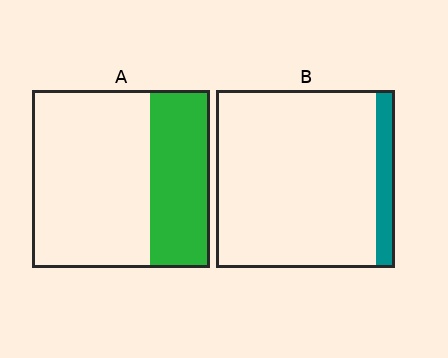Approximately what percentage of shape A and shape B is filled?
A is approximately 35% and B is approximately 10%.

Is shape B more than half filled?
No.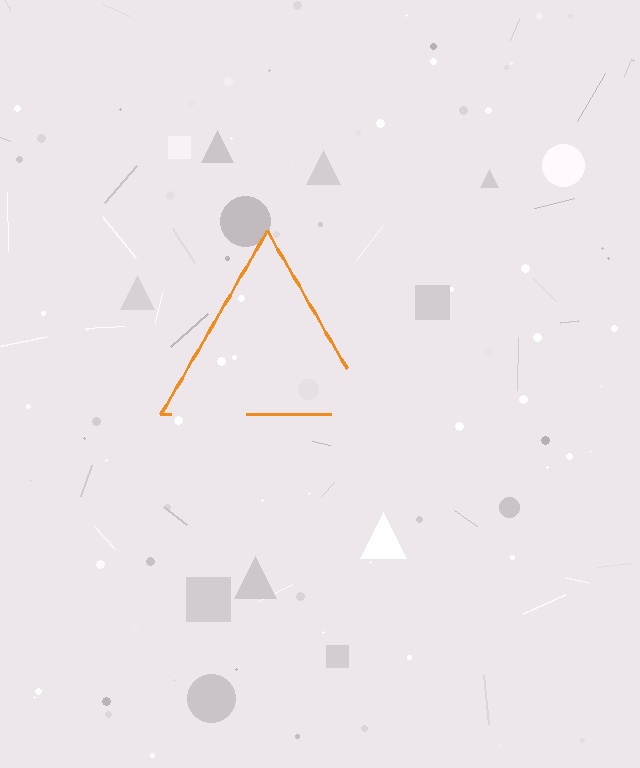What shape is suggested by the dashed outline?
The dashed outline suggests a triangle.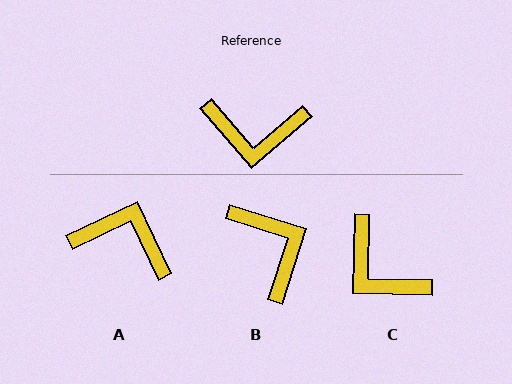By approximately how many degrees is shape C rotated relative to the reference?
Approximately 42 degrees clockwise.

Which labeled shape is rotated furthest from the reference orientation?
A, about 165 degrees away.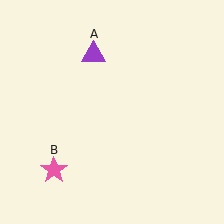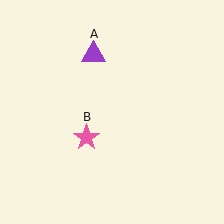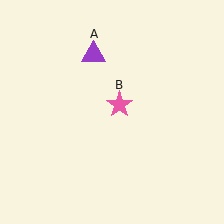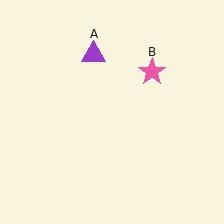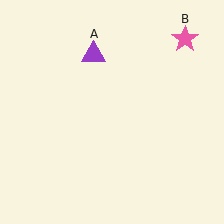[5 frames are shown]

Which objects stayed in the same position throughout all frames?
Purple triangle (object A) remained stationary.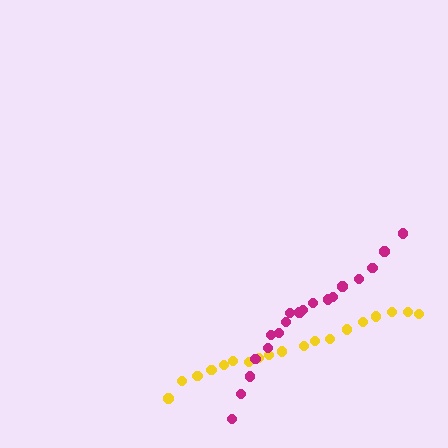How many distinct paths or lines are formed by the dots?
There are 2 distinct paths.